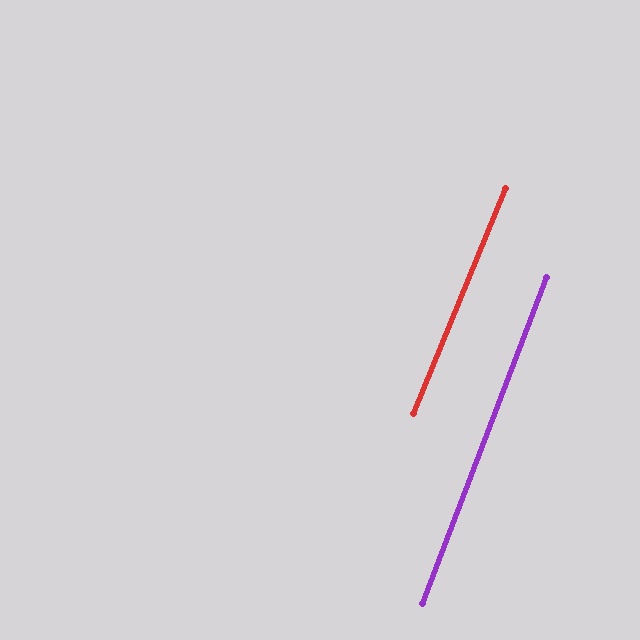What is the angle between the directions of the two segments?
Approximately 1 degree.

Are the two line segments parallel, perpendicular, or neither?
Parallel — their directions differ by only 1.4°.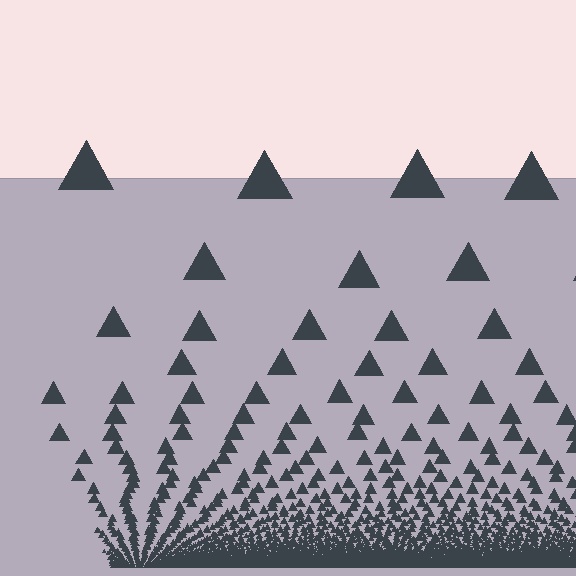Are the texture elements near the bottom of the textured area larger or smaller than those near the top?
Smaller. The gradient is inverted — elements near the bottom are smaller and denser.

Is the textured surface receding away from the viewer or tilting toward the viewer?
The surface appears to tilt toward the viewer. Texture elements get larger and sparser toward the top.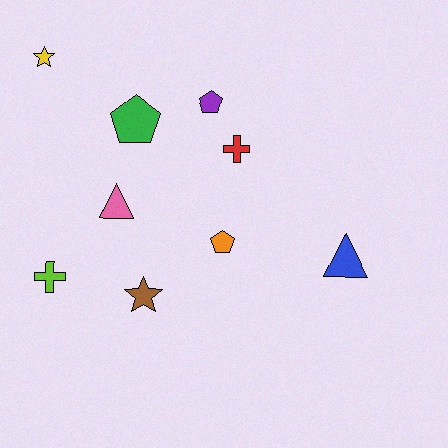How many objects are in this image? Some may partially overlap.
There are 9 objects.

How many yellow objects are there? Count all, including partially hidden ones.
There is 1 yellow object.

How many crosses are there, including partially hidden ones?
There are 2 crosses.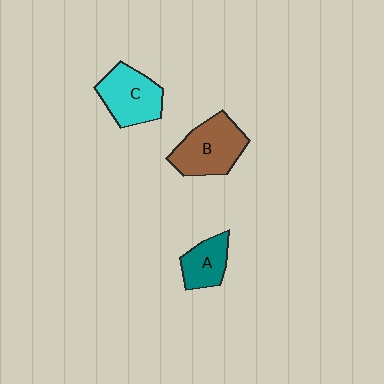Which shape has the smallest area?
Shape A (teal).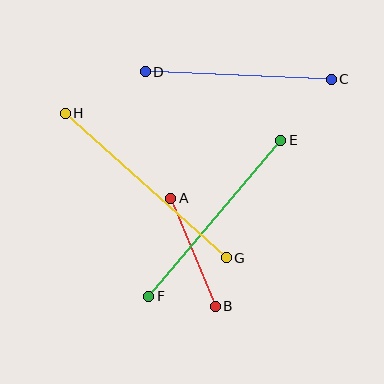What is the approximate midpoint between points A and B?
The midpoint is at approximately (193, 252) pixels.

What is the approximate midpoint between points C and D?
The midpoint is at approximately (238, 76) pixels.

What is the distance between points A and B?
The distance is approximately 117 pixels.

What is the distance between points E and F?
The distance is approximately 204 pixels.